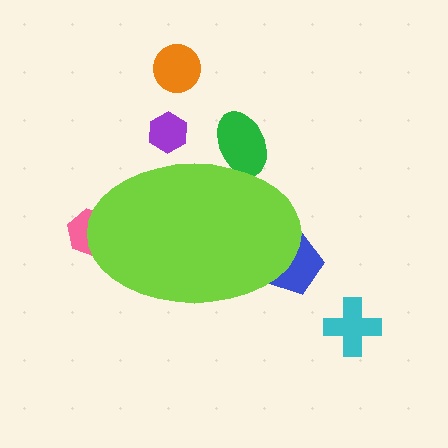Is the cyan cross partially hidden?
No, the cyan cross is fully visible.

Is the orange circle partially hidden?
No, the orange circle is fully visible.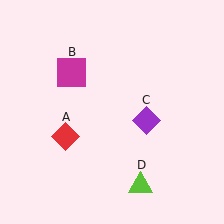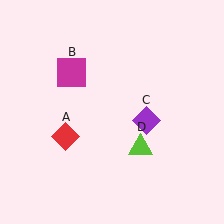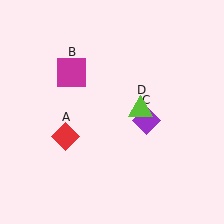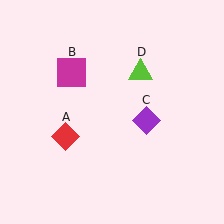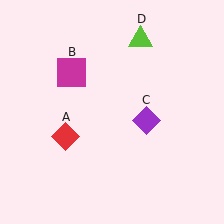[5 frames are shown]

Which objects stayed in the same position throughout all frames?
Red diamond (object A) and magenta square (object B) and purple diamond (object C) remained stationary.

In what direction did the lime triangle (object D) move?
The lime triangle (object D) moved up.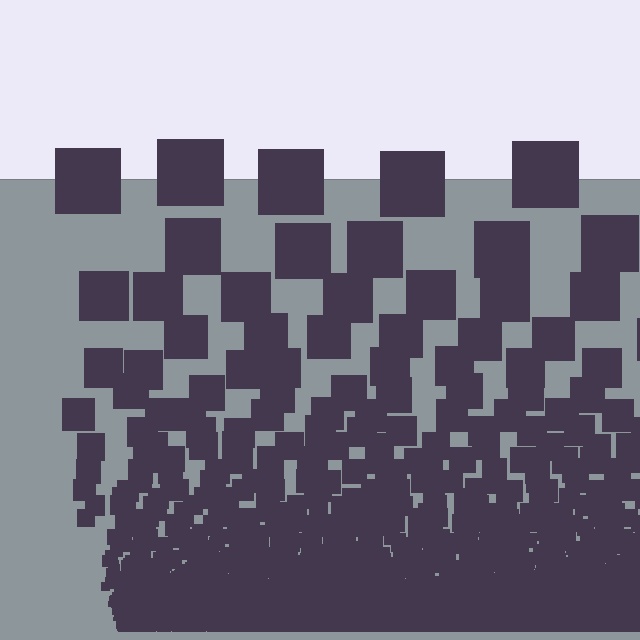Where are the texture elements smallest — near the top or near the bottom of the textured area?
Near the bottom.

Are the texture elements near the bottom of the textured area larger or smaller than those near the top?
Smaller. The gradient is inverted — elements near the bottom are smaller and denser.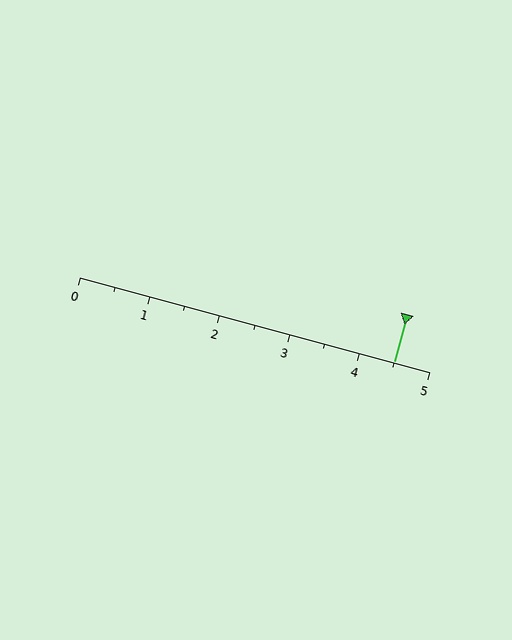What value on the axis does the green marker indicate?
The marker indicates approximately 4.5.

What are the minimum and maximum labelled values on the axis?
The axis runs from 0 to 5.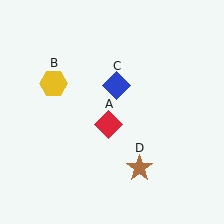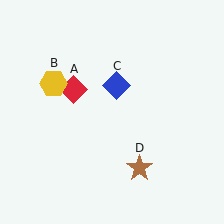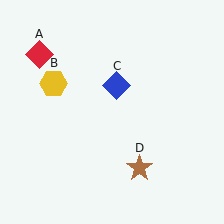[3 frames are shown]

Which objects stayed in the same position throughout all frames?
Yellow hexagon (object B) and blue diamond (object C) and brown star (object D) remained stationary.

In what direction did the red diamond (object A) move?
The red diamond (object A) moved up and to the left.